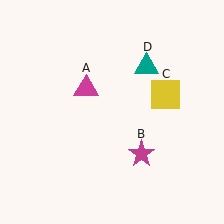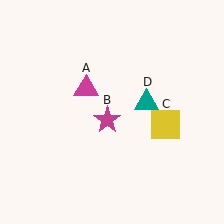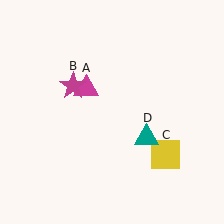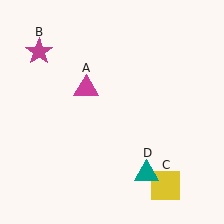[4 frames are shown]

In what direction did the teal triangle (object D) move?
The teal triangle (object D) moved down.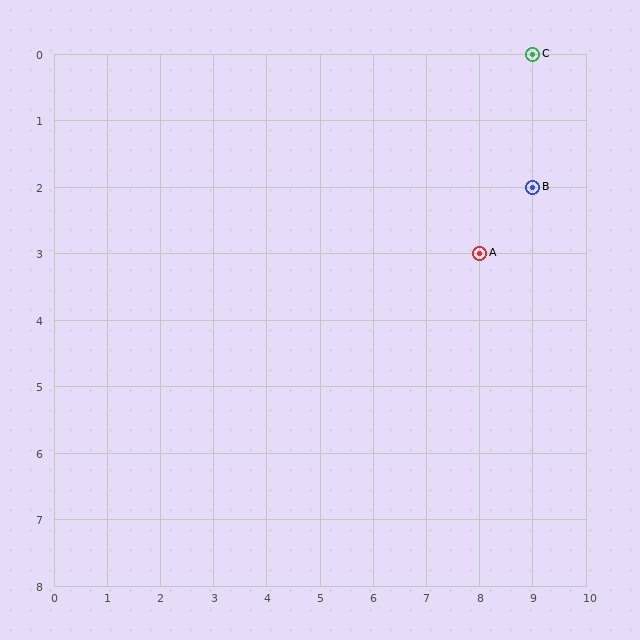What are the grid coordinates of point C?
Point C is at grid coordinates (9, 0).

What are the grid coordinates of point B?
Point B is at grid coordinates (9, 2).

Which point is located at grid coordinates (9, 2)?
Point B is at (9, 2).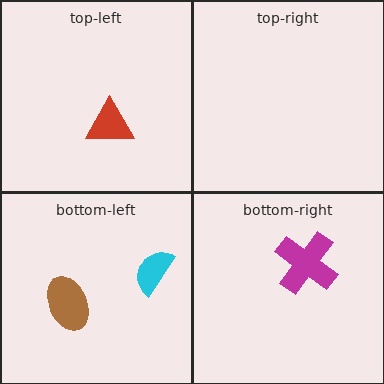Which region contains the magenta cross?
The bottom-right region.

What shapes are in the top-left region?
The red triangle.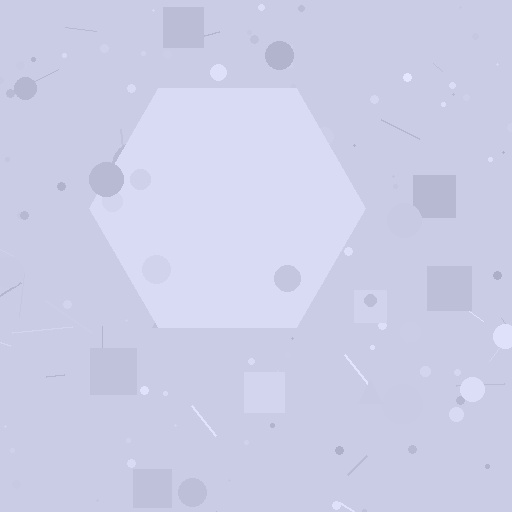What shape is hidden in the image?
A hexagon is hidden in the image.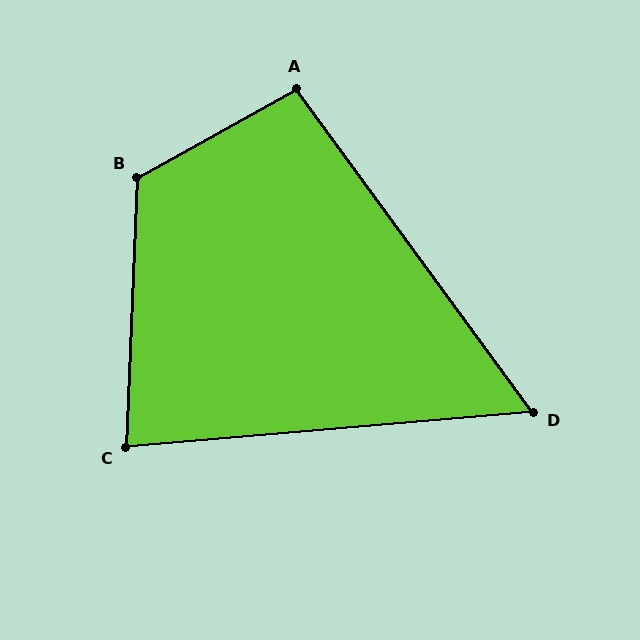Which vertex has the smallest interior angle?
D, at approximately 59 degrees.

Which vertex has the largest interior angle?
B, at approximately 121 degrees.